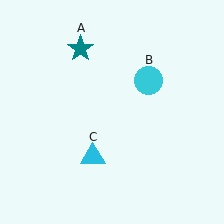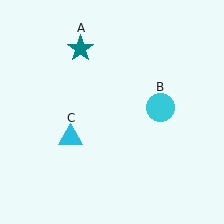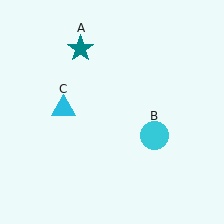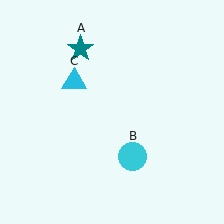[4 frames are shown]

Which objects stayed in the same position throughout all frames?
Teal star (object A) remained stationary.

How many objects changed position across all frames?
2 objects changed position: cyan circle (object B), cyan triangle (object C).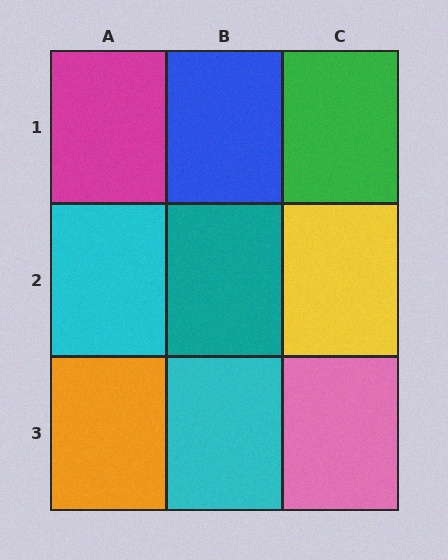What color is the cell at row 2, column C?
Yellow.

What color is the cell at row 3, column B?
Cyan.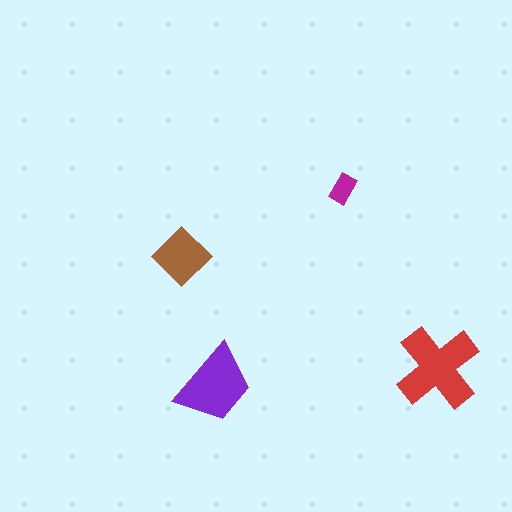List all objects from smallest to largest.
The magenta rectangle, the brown diamond, the purple trapezoid, the red cross.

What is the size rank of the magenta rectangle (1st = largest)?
4th.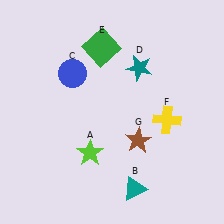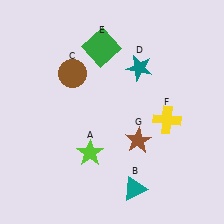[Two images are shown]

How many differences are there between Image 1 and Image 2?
There is 1 difference between the two images.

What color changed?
The circle (C) changed from blue in Image 1 to brown in Image 2.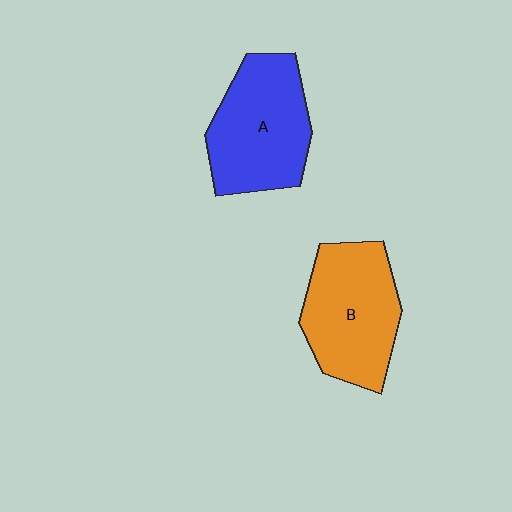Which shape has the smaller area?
Shape B (orange).